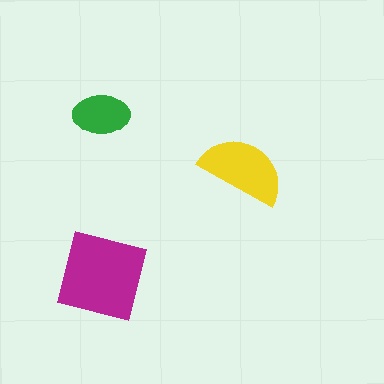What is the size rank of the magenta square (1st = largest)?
1st.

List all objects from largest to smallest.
The magenta square, the yellow semicircle, the green ellipse.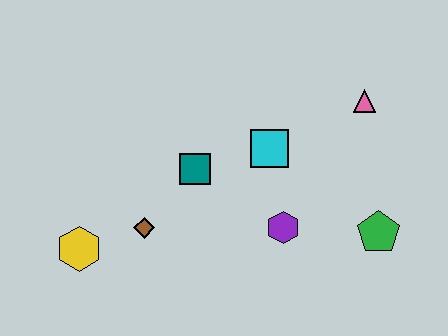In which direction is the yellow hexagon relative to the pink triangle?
The yellow hexagon is to the left of the pink triangle.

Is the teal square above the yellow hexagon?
Yes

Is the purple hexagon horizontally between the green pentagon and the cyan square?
Yes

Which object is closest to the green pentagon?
The purple hexagon is closest to the green pentagon.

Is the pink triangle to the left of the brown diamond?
No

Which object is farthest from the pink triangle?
The yellow hexagon is farthest from the pink triangle.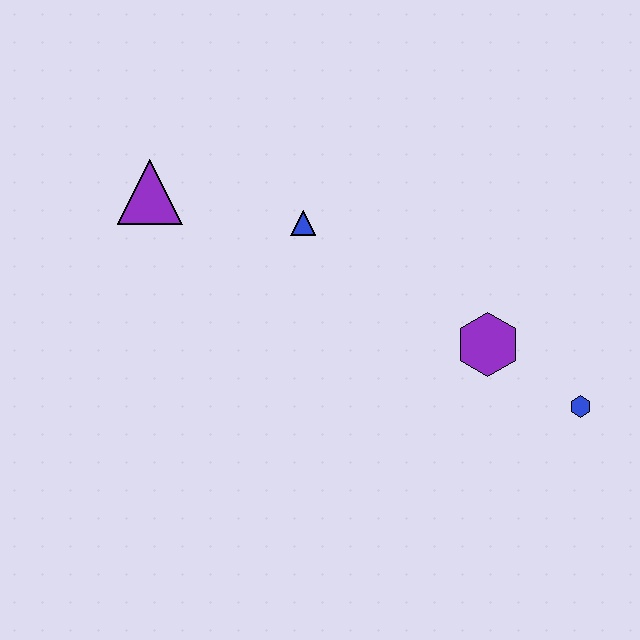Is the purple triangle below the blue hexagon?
No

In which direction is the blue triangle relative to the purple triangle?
The blue triangle is to the right of the purple triangle.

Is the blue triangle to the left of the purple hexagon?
Yes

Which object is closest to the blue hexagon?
The purple hexagon is closest to the blue hexagon.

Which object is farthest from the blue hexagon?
The purple triangle is farthest from the blue hexagon.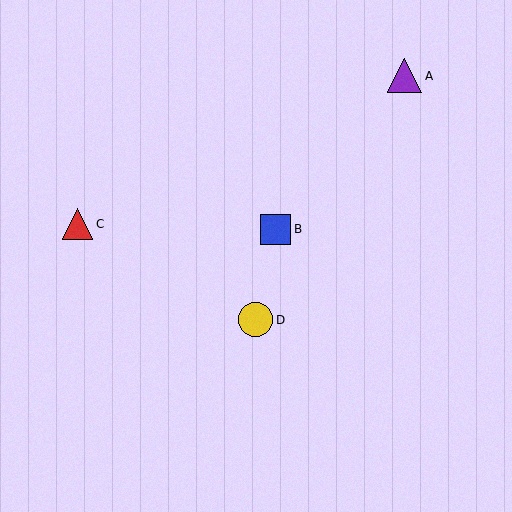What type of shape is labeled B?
Shape B is a blue square.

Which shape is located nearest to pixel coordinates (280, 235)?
The blue square (labeled B) at (276, 229) is nearest to that location.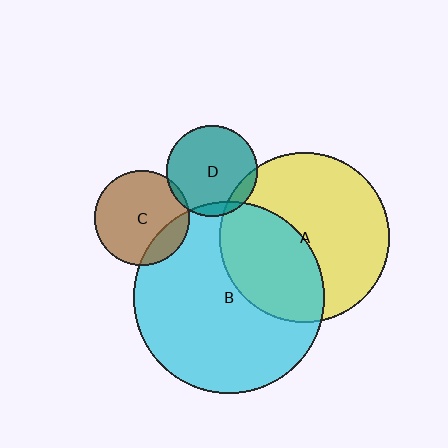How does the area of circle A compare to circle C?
Approximately 3.2 times.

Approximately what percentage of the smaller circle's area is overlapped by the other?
Approximately 10%.